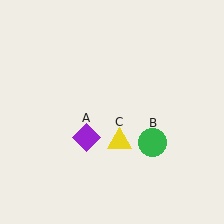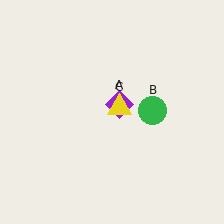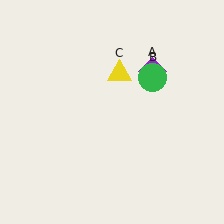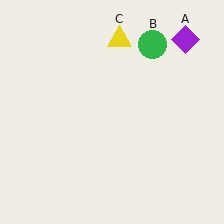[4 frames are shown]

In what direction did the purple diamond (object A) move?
The purple diamond (object A) moved up and to the right.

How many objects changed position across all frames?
3 objects changed position: purple diamond (object A), green circle (object B), yellow triangle (object C).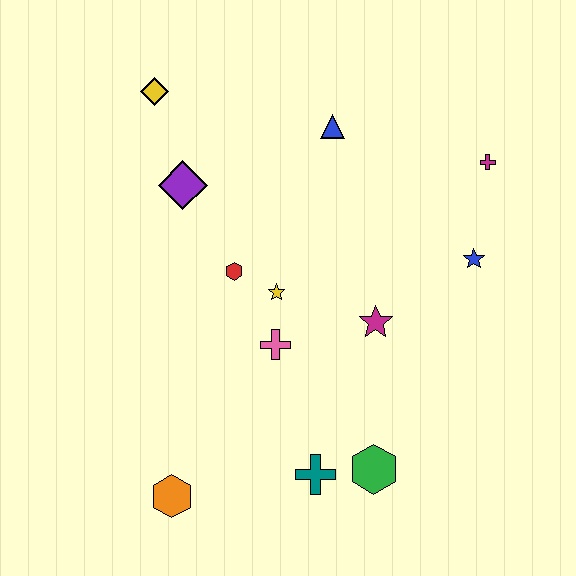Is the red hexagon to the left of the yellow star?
Yes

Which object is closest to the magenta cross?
The blue star is closest to the magenta cross.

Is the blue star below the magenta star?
No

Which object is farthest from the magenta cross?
The orange hexagon is farthest from the magenta cross.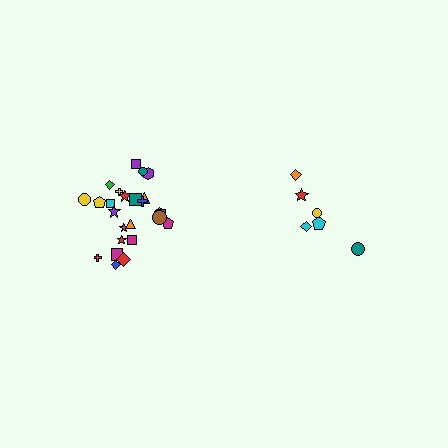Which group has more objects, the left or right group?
The left group.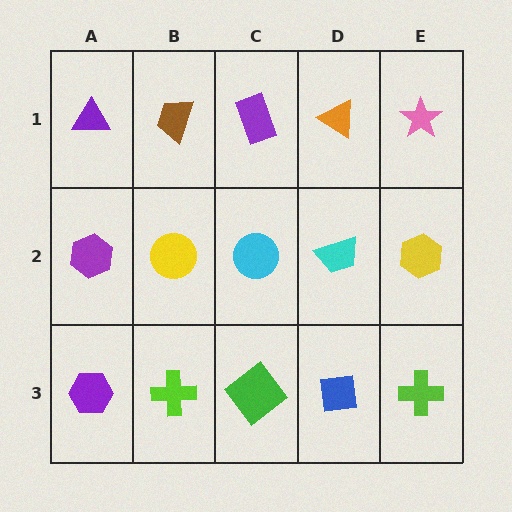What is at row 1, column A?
A purple triangle.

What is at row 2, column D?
A cyan trapezoid.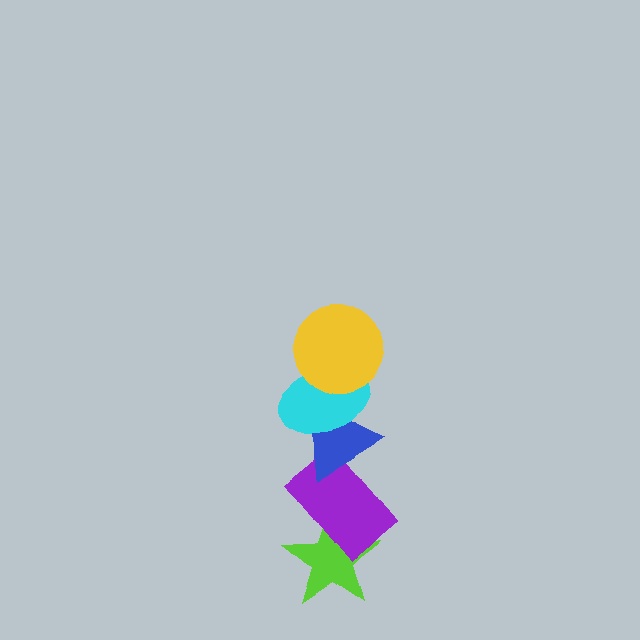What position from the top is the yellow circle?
The yellow circle is 1st from the top.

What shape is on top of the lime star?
The purple rectangle is on top of the lime star.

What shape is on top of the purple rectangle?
The blue triangle is on top of the purple rectangle.